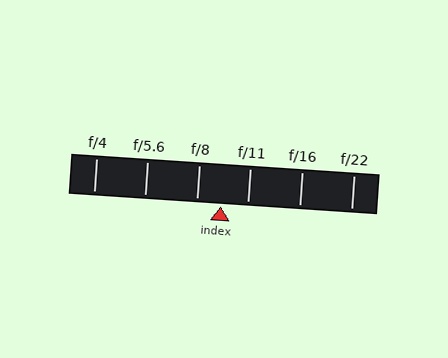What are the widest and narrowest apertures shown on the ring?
The widest aperture shown is f/4 and the narrowest is f/22.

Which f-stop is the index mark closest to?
The index mark is closest to f/8.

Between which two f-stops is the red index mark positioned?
The index mark is between f/8 and f/11.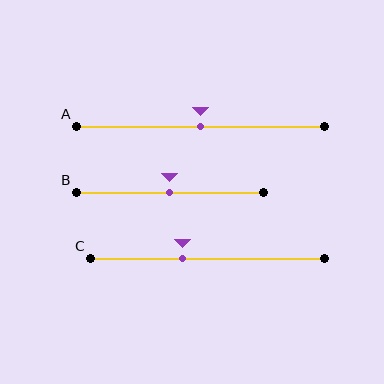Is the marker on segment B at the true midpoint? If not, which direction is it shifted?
Yes, the marker on segment B is at the true midpoint.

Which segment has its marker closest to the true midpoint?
Segment A has its marker closest to the true midpoint.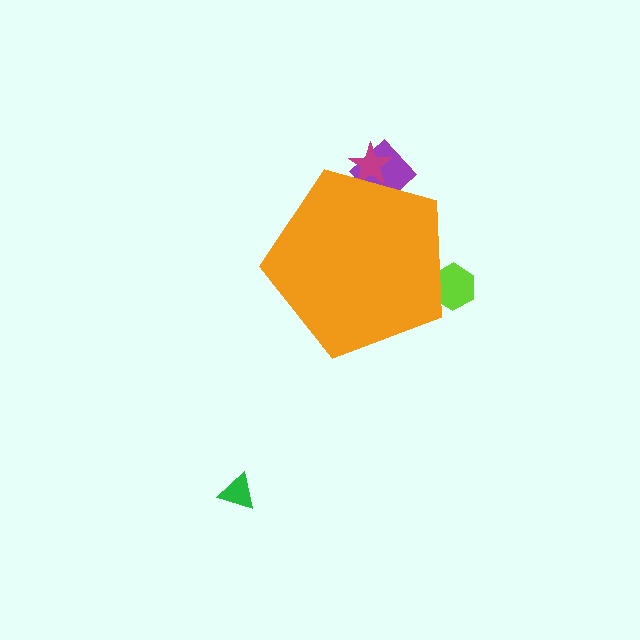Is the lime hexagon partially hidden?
Yes, the lime hexagon is partially hidden behind the orange pentagon.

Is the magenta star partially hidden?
Yes, the magenta star is partially hidden behind the orange pentagon.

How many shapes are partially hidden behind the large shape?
3 shapes are partially hidden.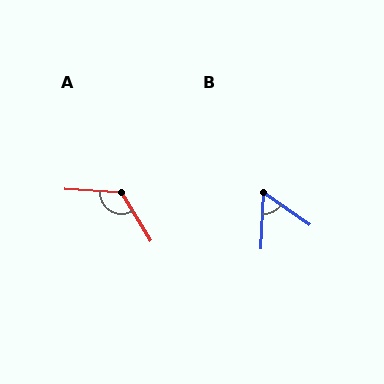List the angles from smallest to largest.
B (58°), A (125°).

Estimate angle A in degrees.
Approximately 125 degrees.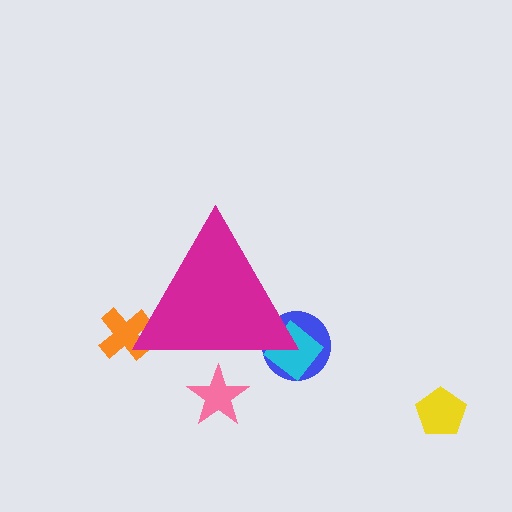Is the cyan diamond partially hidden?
Yes, the cyan diamond is partially hidden behind the magenta triangle.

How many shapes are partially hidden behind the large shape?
4 shapes are partially hidden.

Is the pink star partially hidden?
Yes, the pink star is partially hidden behind the magenta triangle.